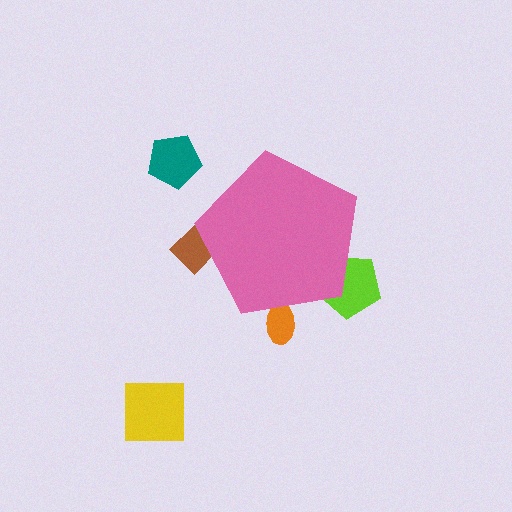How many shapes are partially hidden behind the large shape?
3 shapes are partially hidden.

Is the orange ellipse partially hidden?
Yes, the orange ellipse is partially hidden behind the pink pentagon.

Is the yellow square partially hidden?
No, the yellow square is fully visible.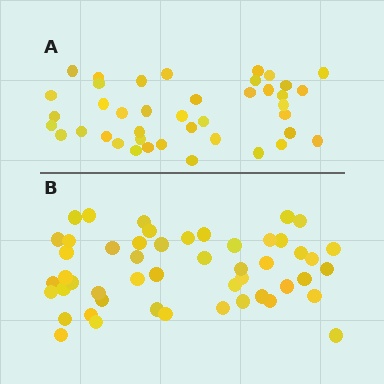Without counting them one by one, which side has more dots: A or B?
Region B (the bottom region) has more dots.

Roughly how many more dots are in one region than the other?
Region B has roughly 8 or so more dots than region A.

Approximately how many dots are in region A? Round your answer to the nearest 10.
About 40 dots. (The exact count is 41, which rounds to 40.)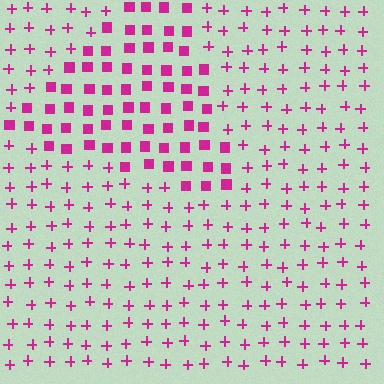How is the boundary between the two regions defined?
The boundary is defined by a change in element shape: squares inside vs. plus signs outside. All elements share the same color and spacing.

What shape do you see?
I see a triangle.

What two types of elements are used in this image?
The image uses squares inside the triangle region and plus signs outside it.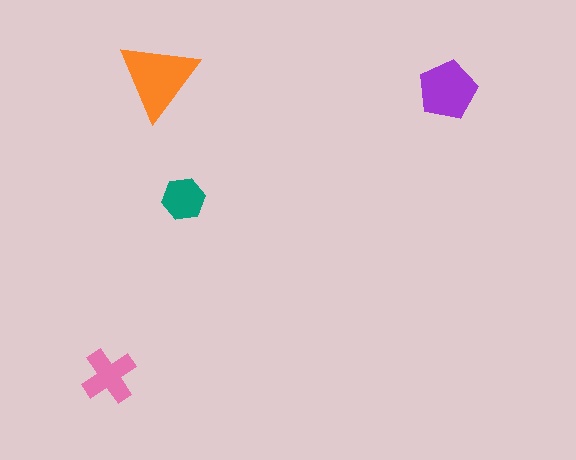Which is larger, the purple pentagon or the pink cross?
The purple pentagon.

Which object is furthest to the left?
The pink cross is leftmost.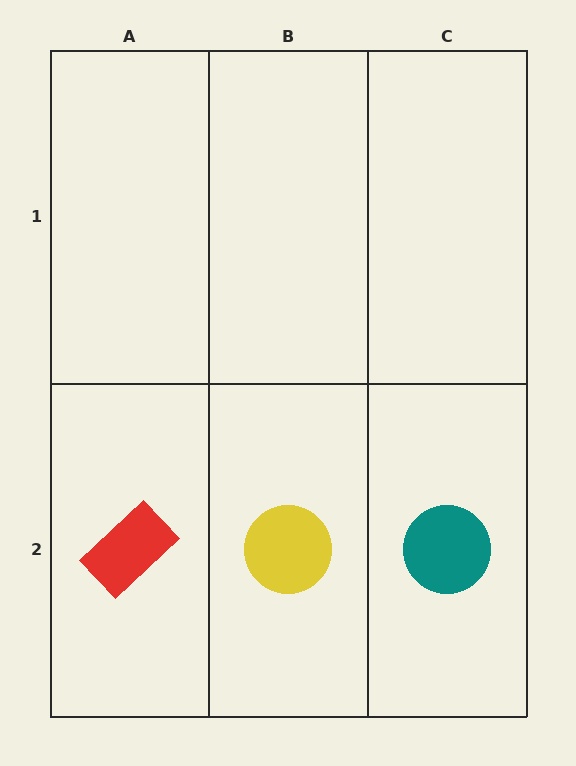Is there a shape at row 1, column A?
No, that cell is empty.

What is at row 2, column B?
A yellow circle.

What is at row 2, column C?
A teal circle.